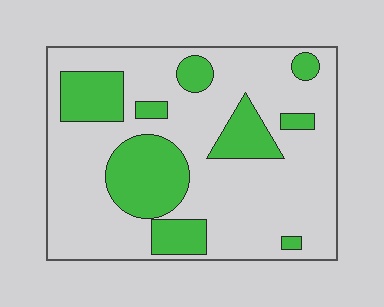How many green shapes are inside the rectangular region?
9.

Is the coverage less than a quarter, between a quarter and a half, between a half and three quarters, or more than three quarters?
Between a quarter and a half.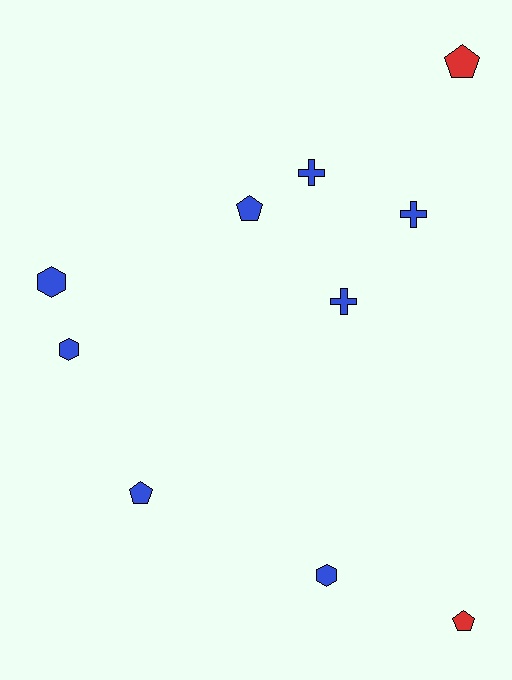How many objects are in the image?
There are 10 objects.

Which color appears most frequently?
Blue, with 8 objects.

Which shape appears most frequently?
Pentagon, with 4 objects.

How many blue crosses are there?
There are 3 blue crosses.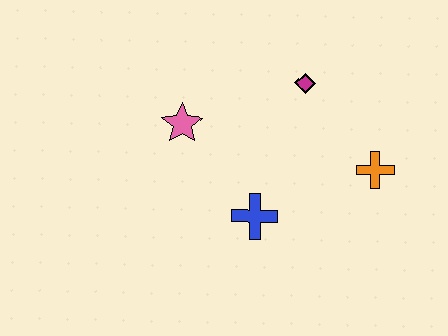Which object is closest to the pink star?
The blue cross is closest to the pink star.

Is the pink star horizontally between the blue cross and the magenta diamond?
No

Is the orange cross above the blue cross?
Yes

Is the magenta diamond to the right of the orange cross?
No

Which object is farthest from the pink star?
The orange cross is farthest from the pink star.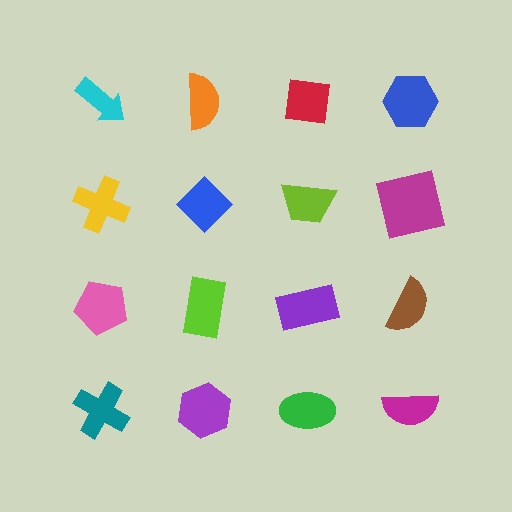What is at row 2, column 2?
A blue diamond.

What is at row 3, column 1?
A pink pentagon.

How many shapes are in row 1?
4 shapes.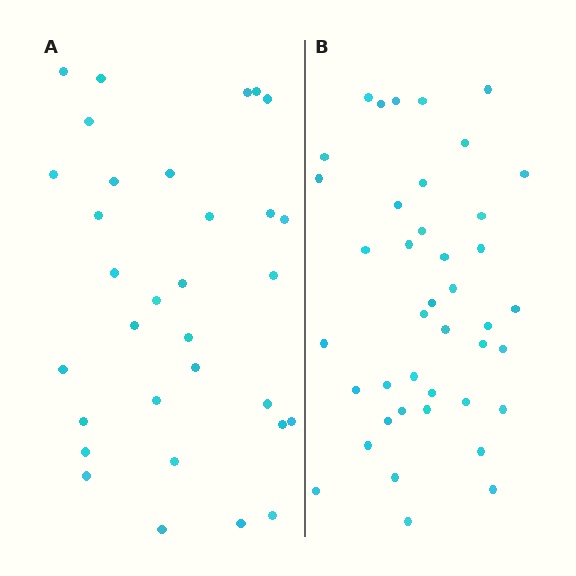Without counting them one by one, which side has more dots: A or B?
Region B (the right region) has more dots.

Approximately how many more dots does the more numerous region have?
Region B has roughly 8 or so more dots than region A.